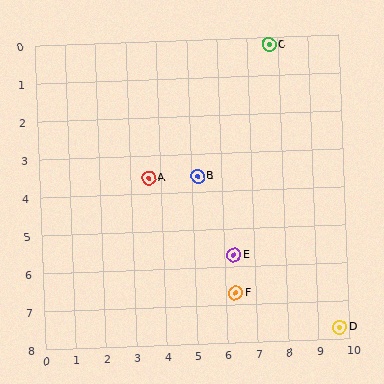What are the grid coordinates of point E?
Point E is at approximately (6.3, 5.7).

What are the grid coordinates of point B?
Point B is at approximately (5.2, 3.6).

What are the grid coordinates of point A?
Point A is at approximately (3.6, 3.6).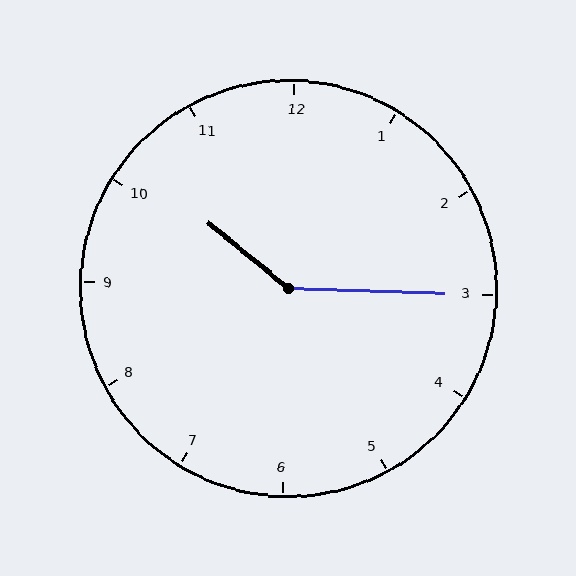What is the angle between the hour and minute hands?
Approximately 142 degrees.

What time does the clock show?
10:15.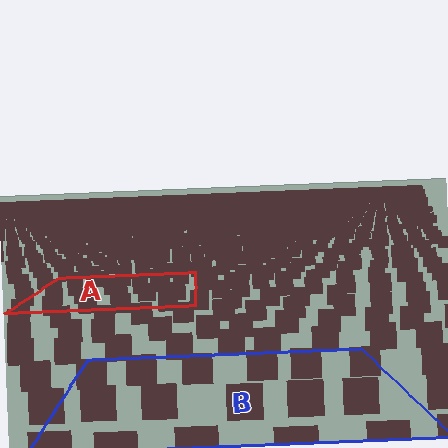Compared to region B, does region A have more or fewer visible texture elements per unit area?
Region A has more texture elements per unit area — they are packed more densely because it is farther away.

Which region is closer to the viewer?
Region B is closer. The texture elements there are larger and more spread out.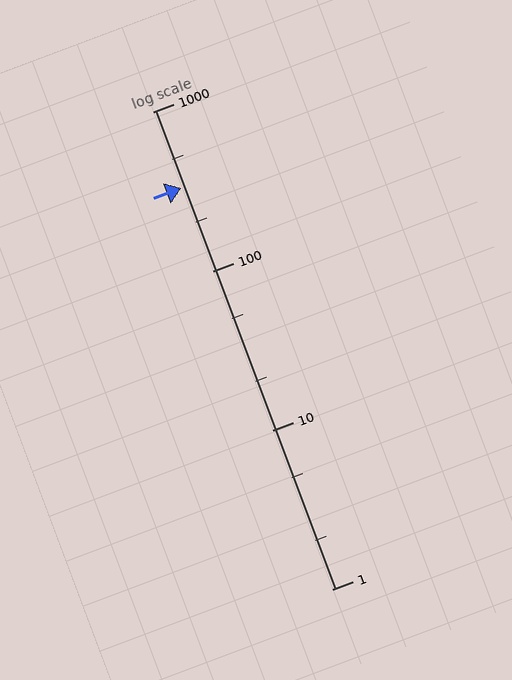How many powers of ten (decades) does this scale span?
The scale spans 3 decades, from 1 to 1000.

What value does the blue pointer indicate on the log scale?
The pointer indicates approximately 330.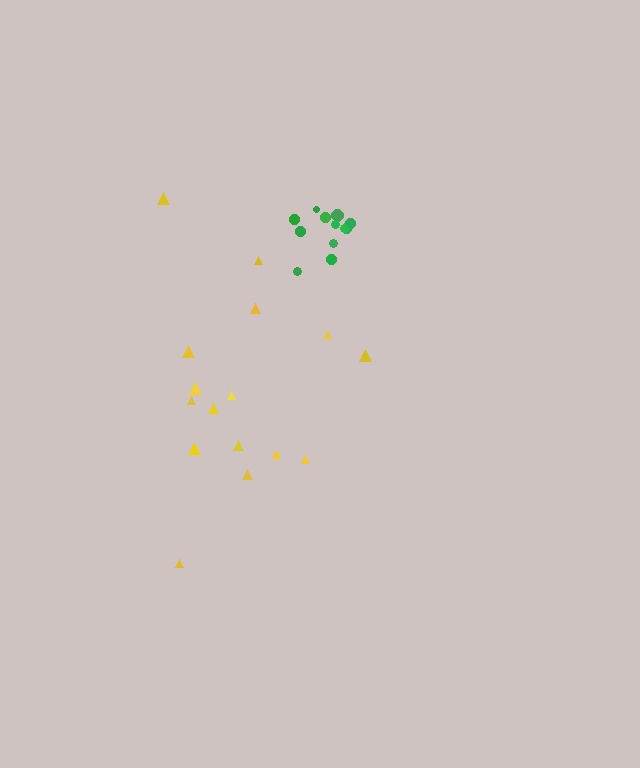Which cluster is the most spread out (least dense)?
Yellow.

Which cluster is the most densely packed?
Green.